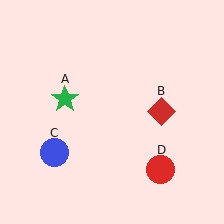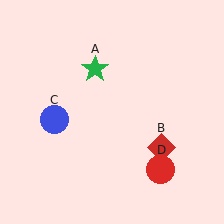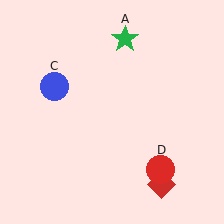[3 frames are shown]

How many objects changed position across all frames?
3 objects changed position: green star (object A), red diamond (object B), blue circle (object C).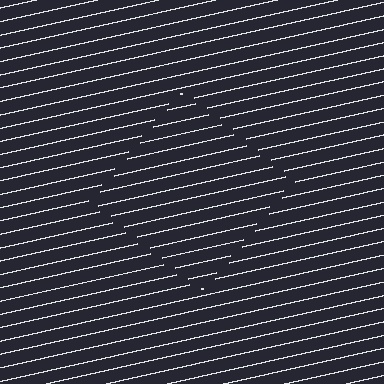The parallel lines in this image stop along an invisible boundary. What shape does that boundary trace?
An illusory square. The interior of the shape contains the same grating, shifted by half a period — the contour is defined by the phase discontinuity where line-ends from the inner and outer gratings abut.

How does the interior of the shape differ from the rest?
The interior of the shape contains the same grating, shifted by half a period — the contour is defined by the phase discontinuity where line-ends from the inner and outer gratings abut.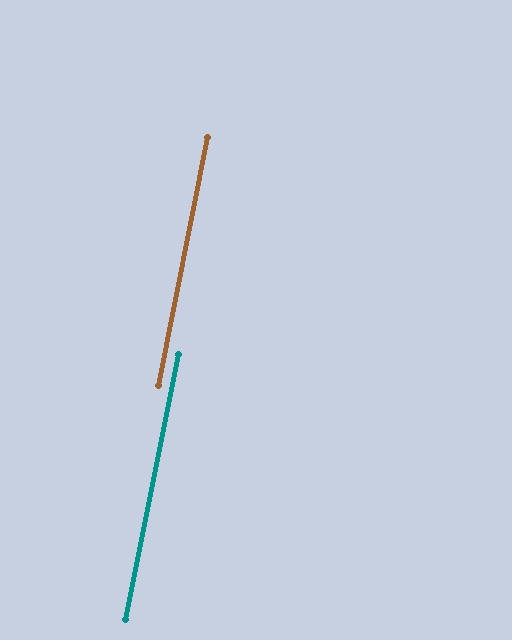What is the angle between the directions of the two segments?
Approximately 0 degrees.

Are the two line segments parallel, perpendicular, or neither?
Parallel — their directions differ by only 0.0°.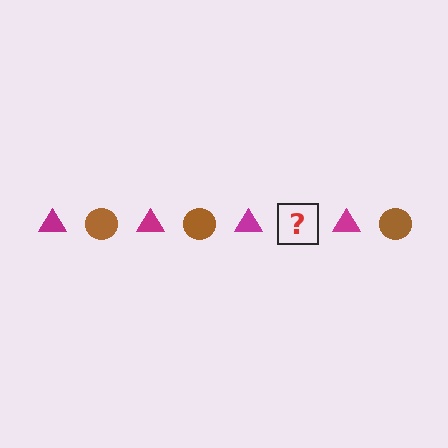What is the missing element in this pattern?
The missing element is a brown circle.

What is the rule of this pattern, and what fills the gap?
The rule is that the pattern alternates between magenta triangle and brown circle. The gap should be filled with a brown circle.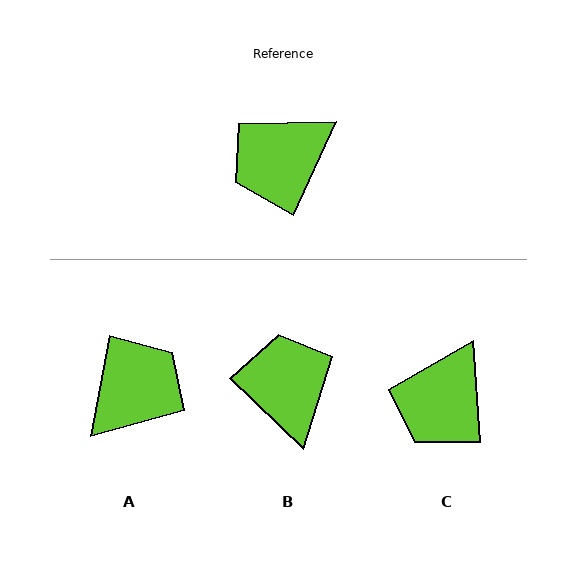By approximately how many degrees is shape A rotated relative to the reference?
Approximately 166 degrees clockwise.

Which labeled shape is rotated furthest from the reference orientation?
A, about 166 degrees away.